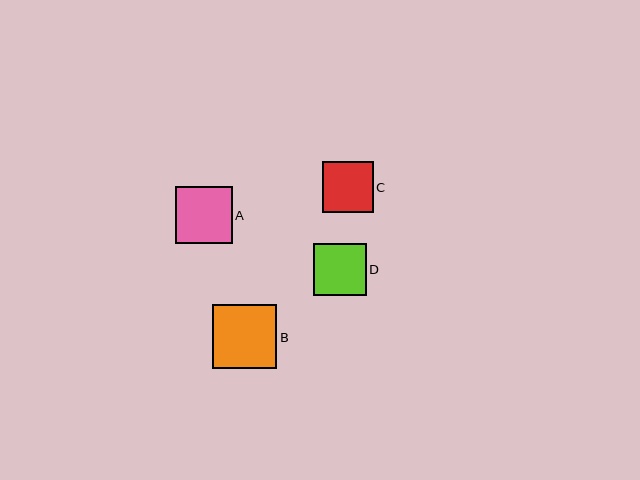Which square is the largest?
Square B is the largest with a size of approximately 64 pixels.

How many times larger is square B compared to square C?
Square B is approximately 1.3 times the size of square C.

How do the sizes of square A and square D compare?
Square A and square D are approximately the same size.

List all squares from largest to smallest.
From largest to smallest: B, A, D, C.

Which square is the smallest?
Square C is the smallest with a size of approximately 51 pixels.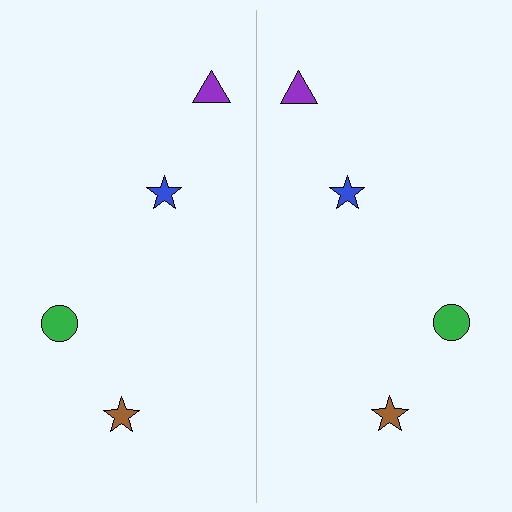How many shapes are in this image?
There are 8 shapes in this image.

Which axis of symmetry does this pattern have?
The pattern has a vertical axis of symmetry running through the center of the image.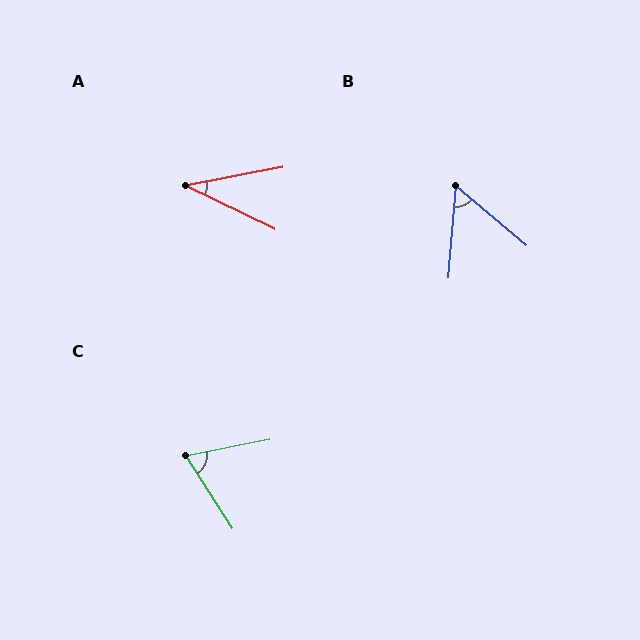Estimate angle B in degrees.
Approximately 54 degrees.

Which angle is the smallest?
A, at approximately 37 degrees.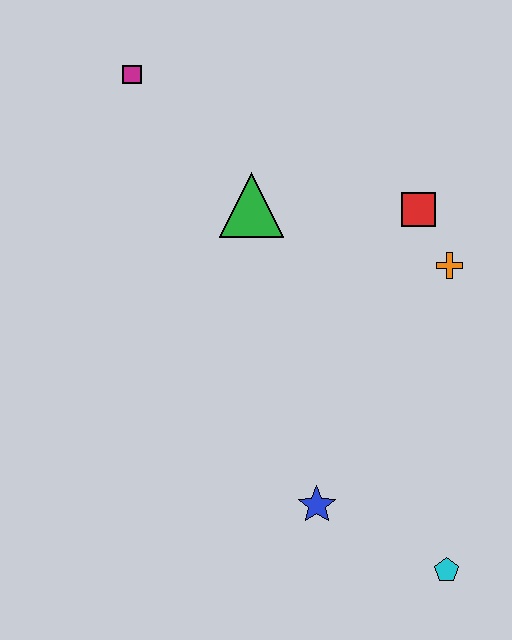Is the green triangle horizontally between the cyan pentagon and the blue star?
No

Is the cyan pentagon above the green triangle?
No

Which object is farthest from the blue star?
The magenta square is farthest from the blue star.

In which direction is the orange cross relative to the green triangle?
The orange cross is to the right of the green triangle.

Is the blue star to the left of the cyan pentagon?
Yes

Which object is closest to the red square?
The orange cross is closest to the red square.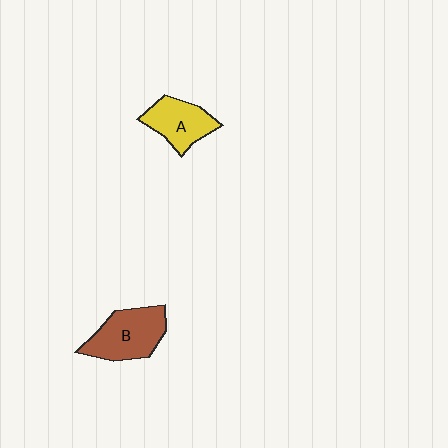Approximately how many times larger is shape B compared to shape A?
Approximately 1.3 times.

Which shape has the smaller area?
Shape A (yellow).